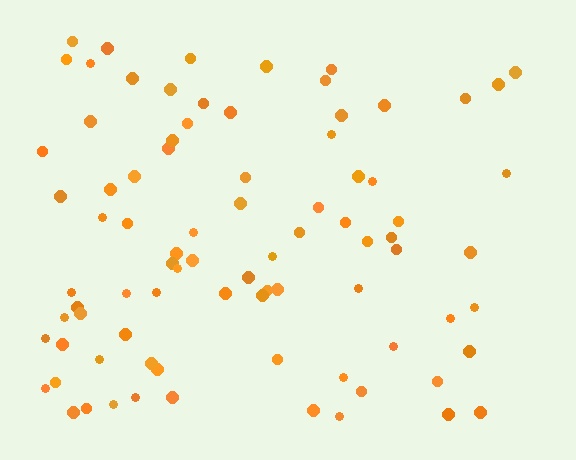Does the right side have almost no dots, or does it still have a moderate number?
Still a moderate number, just noticeably fewer than the left.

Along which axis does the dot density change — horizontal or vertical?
Horizontal.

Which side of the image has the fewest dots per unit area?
The right.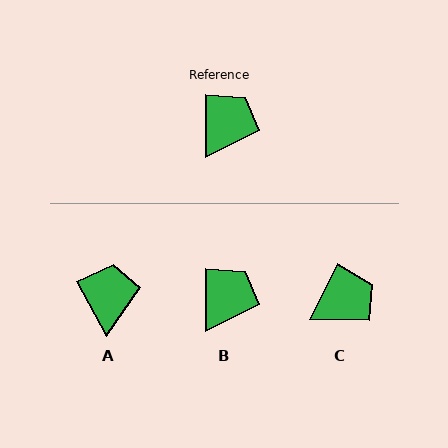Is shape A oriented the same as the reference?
No, it is off by about 28 degrees.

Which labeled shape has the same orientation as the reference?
B.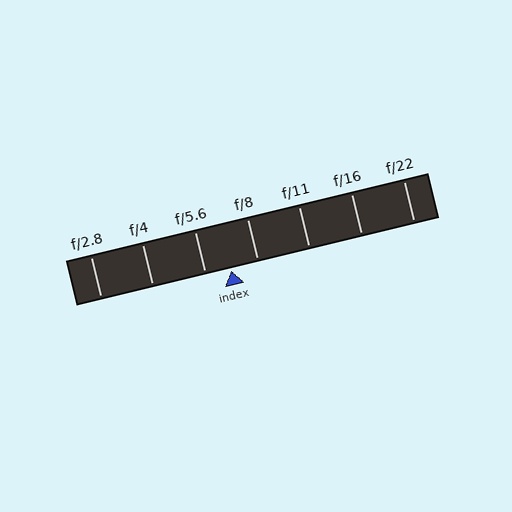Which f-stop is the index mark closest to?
The index mark is closest to f/5.6.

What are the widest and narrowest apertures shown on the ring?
The widest aperture shown is f/2.8 and the narrowest is f/22.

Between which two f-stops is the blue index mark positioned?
The index mark is between f/5.6 and f/8.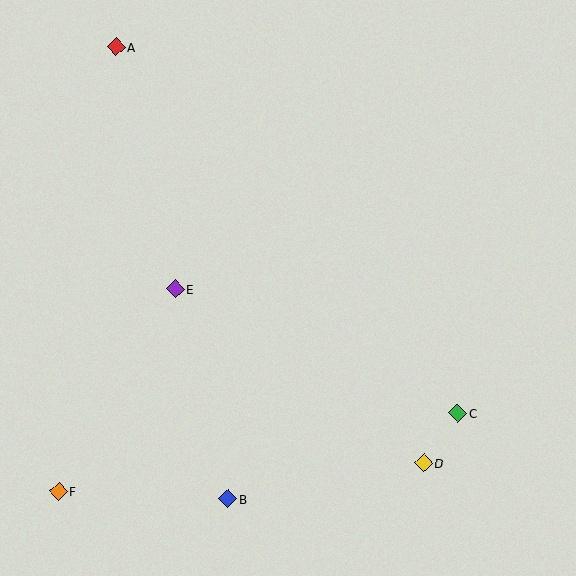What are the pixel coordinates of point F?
Point F is at (59, 491).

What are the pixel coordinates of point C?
Point C is at (458, 413).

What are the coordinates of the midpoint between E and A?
The midpoint between E and A is at (145, 168).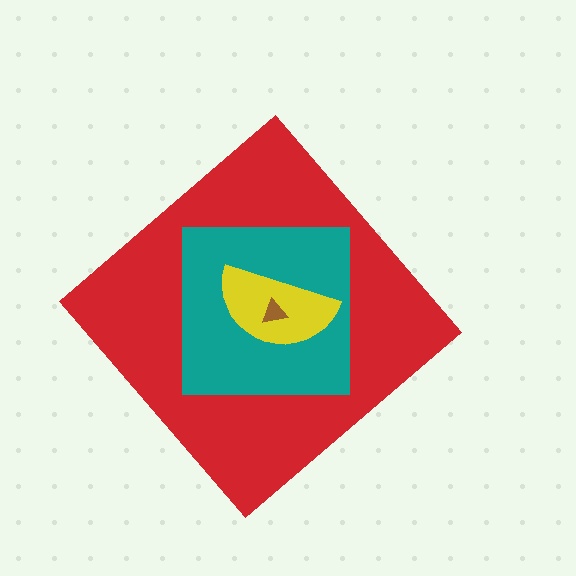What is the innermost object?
The brown triangle.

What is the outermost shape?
The red diamond.